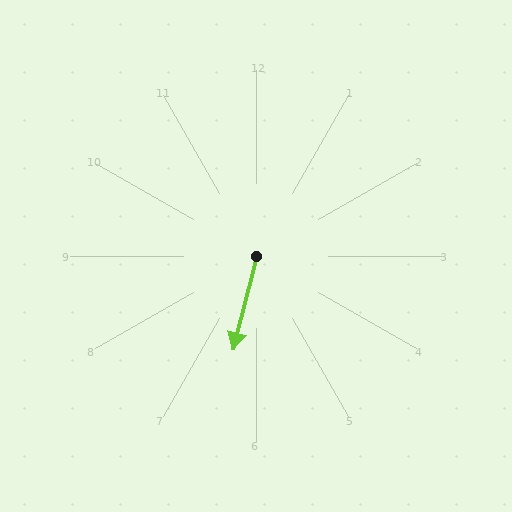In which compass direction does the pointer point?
South.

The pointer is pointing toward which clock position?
Roughly 6 o'clock.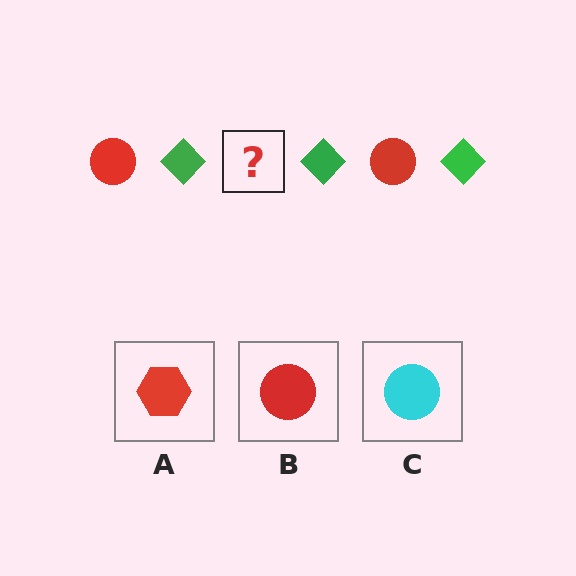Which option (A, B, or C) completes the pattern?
B.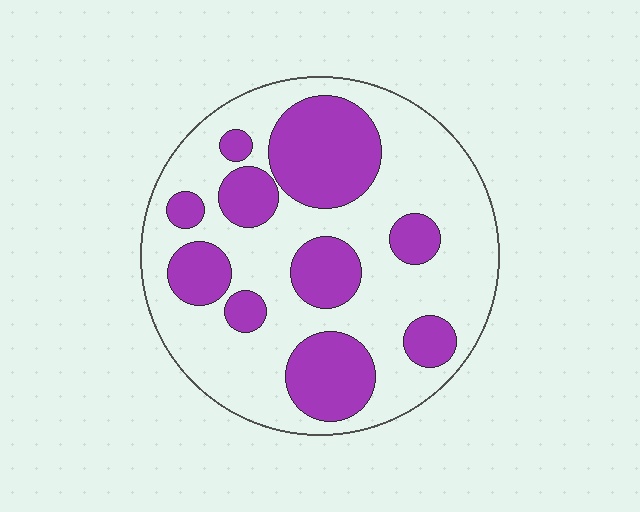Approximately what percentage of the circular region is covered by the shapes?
Approximately 35%.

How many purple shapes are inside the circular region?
10.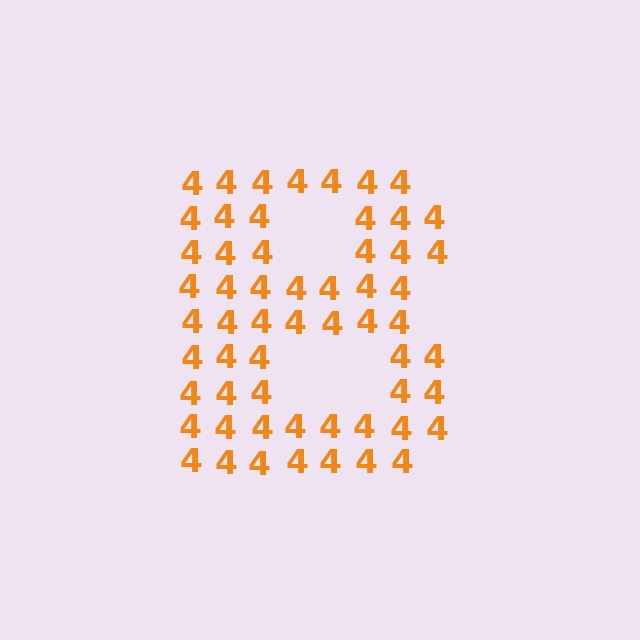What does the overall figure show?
The overall figure shows the letter B.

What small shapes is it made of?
It is made of small digit 4's.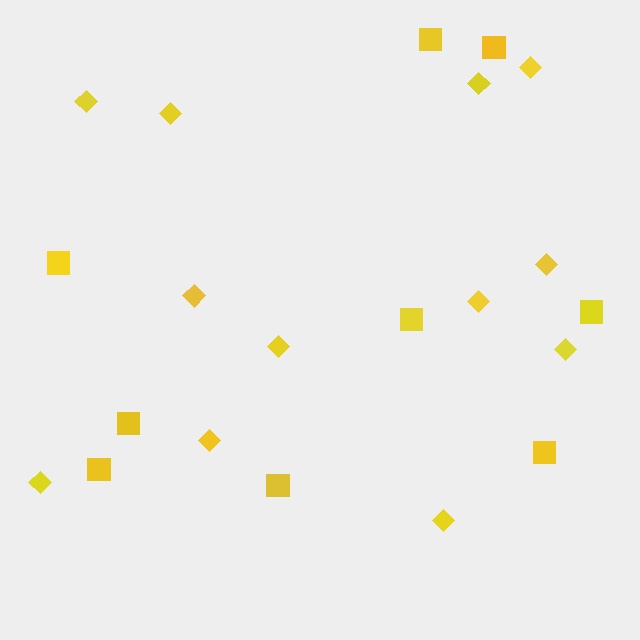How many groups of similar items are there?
There are 2 groups: one group of squares (9) and one group of diamonds (12).